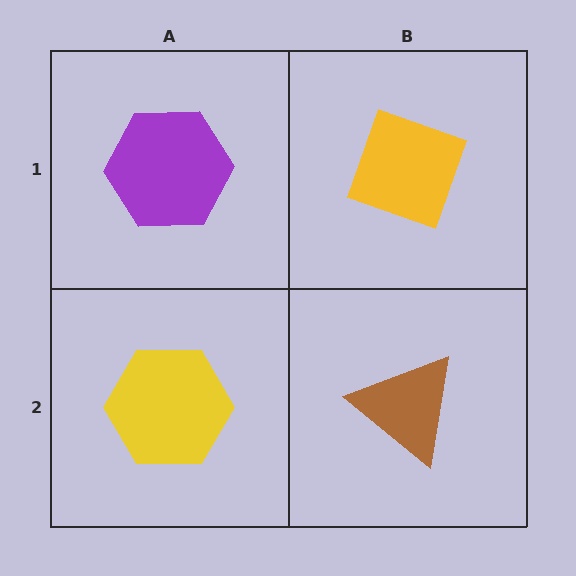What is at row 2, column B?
A brown triangle.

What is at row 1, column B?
A yellow diamond.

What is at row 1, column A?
A purple hexagon.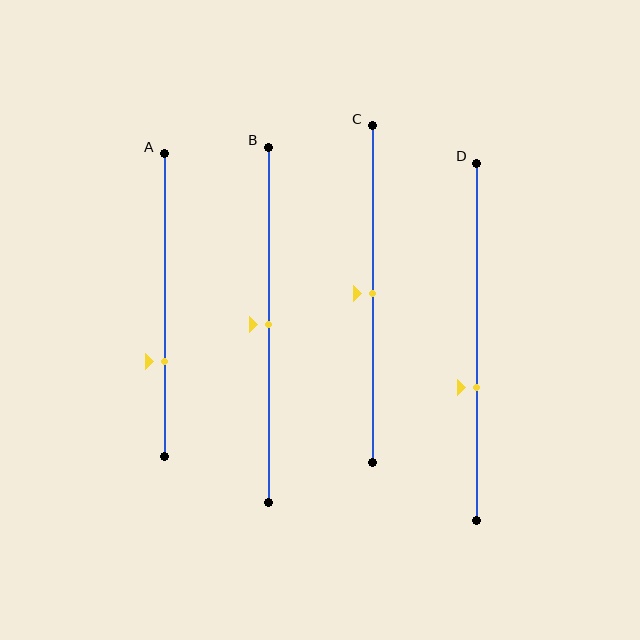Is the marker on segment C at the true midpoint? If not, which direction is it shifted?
Yes, the marker on segment C is at the true midpoint.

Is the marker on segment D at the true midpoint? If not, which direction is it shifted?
No, the marker on segment D is shifted downward by about 13% of the segment length.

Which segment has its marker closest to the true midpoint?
Segment B has its marker closest to the true midpoint.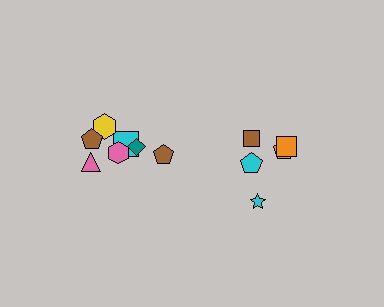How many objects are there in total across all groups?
There are 12 objects.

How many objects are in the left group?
There are 7 objects.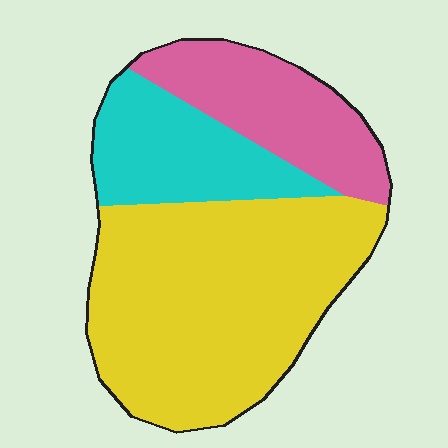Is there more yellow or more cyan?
Yellow.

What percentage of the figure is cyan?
Cyan takes up about one fifth (1/5) of the figure.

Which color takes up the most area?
Yellow, at roughly 55%.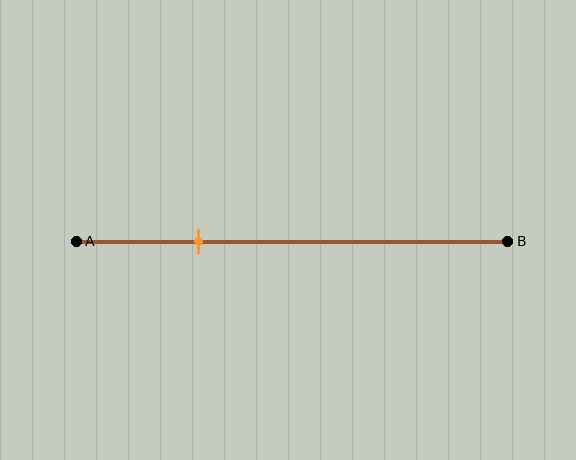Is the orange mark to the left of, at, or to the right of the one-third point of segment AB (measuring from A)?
The orange mark is to the left of the one-third point of segment AB.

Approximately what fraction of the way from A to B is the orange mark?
The orange mark is approximately 30% of the way from A to B.